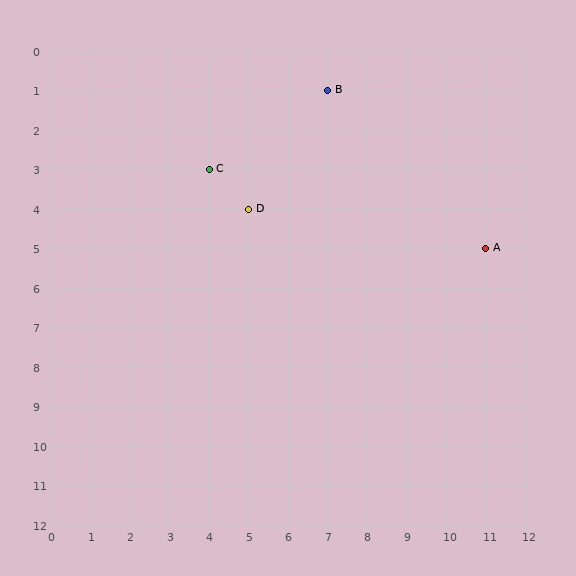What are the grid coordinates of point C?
Point C is at grid coordinates (4, 3).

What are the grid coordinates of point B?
Point B is at grid coordinates (7, 1).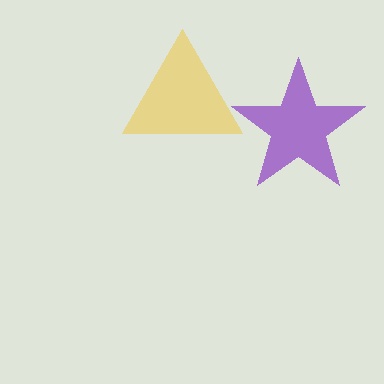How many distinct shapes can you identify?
There are 2 distinct shapes: a yellow triangle, a purple star.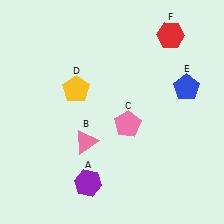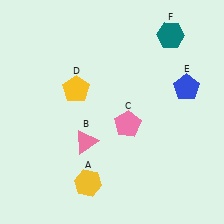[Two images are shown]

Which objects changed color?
A changed from purple to yellow. F changed from red to teal.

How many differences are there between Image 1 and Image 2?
There are 2 differences between the two images.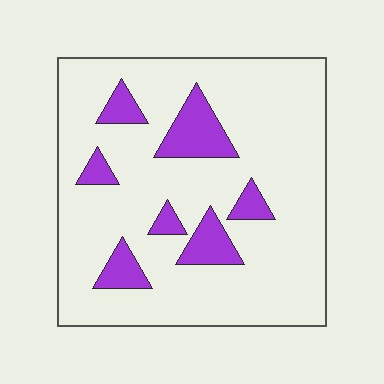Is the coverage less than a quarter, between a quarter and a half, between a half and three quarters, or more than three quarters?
Less than a quarter.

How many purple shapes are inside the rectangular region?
7.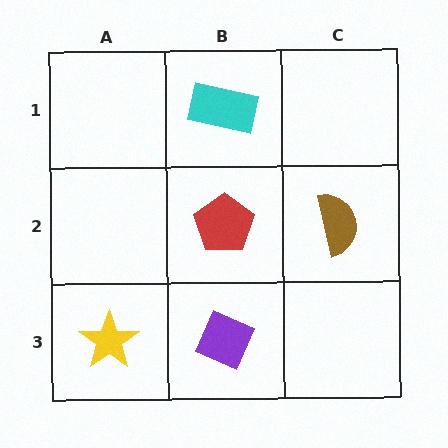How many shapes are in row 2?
2 shapes.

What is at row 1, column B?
A cyan rectangle.